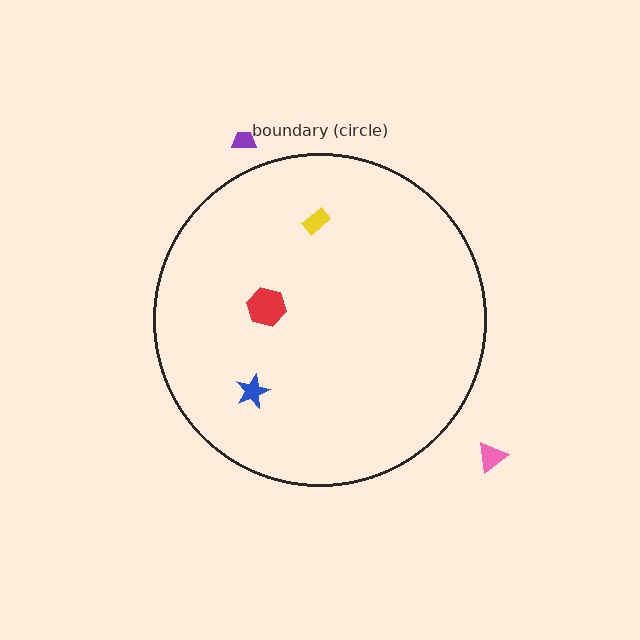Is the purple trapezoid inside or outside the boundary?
Outside.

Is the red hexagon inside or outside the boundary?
Inside.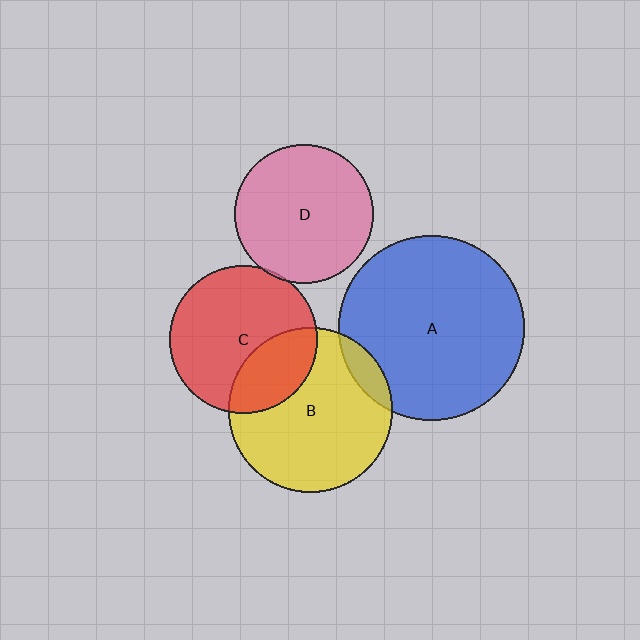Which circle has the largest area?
Circle A (blue).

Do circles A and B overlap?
Yes.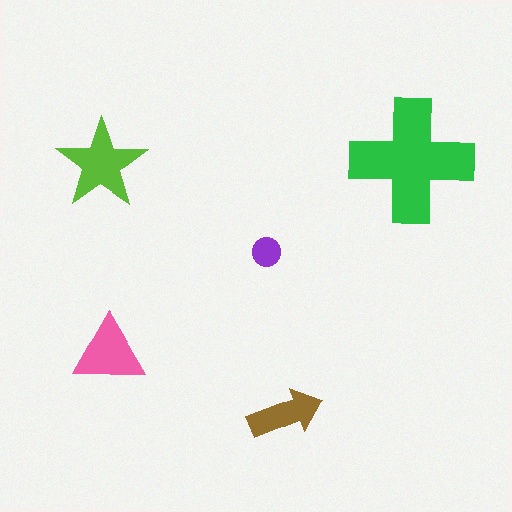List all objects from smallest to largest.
The purple circle, the brown arrow, the pink triangle, the lime star, the green cross.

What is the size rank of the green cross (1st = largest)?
1st.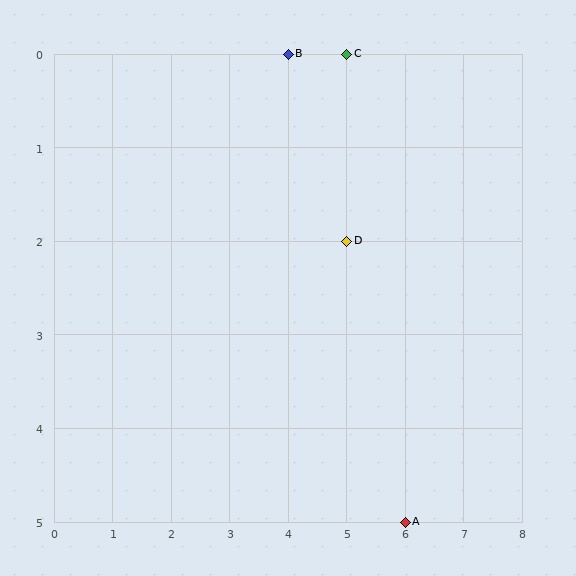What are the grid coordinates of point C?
Point C is at grid coordinates (5, 0).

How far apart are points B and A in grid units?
Points B and A are 2 columns and 5 rows apart (about 5.4 grid units diagonally).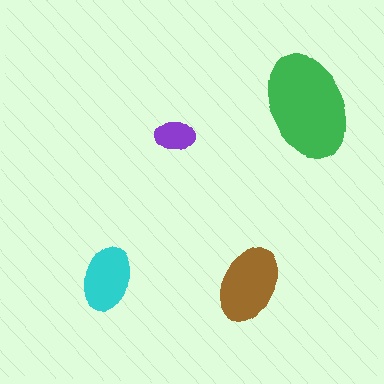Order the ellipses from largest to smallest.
the green one, the brown one, the cyan one, the purple one.